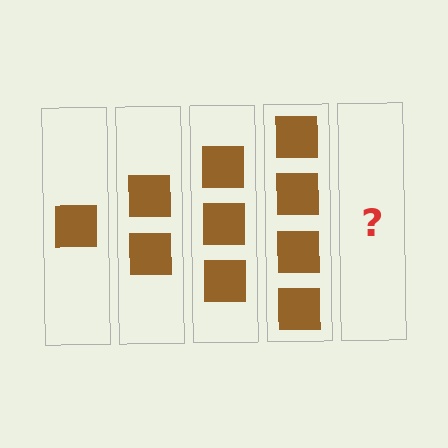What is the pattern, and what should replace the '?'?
The pattern is that each step adds one more square. The '?' should be 5 squares.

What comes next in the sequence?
The next element should be 5 squares.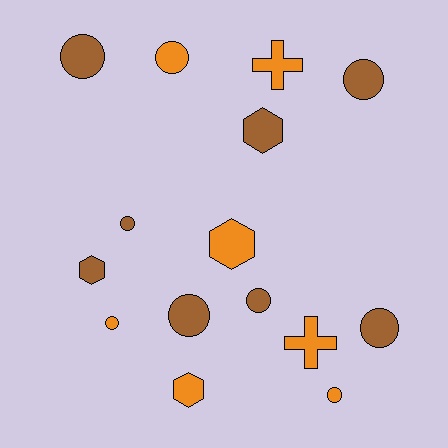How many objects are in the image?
There are 15 objects.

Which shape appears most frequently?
Circle, with 9 objects.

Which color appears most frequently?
Brown, with 8 objects.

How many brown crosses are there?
There are no brown crosses.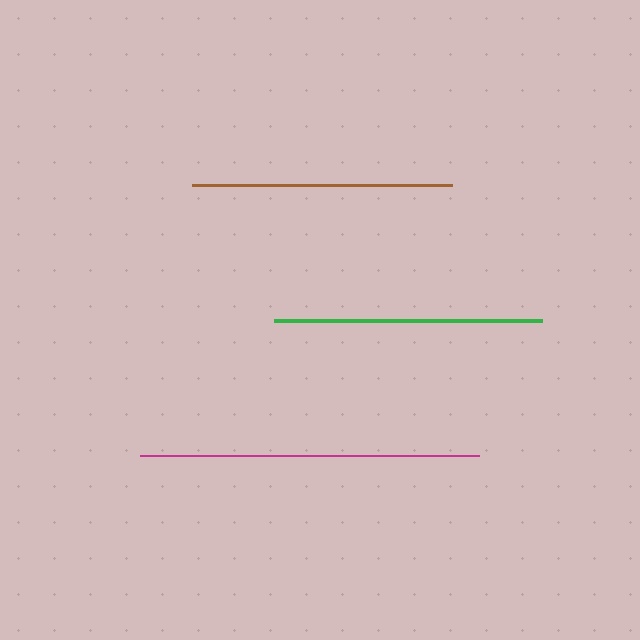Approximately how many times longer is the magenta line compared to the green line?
The magenta line is approximately 1.3 times the length of the green line.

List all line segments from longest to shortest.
From longest to shortest: magenta, green, brown.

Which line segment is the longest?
The magenta line is the longest at approximately 339 pixels.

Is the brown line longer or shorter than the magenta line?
The magenta line is longer than the brown line.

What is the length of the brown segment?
The brown segment is approximately 261 pixels long.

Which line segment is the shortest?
The brown line is the shortest at approximately 261 pixels.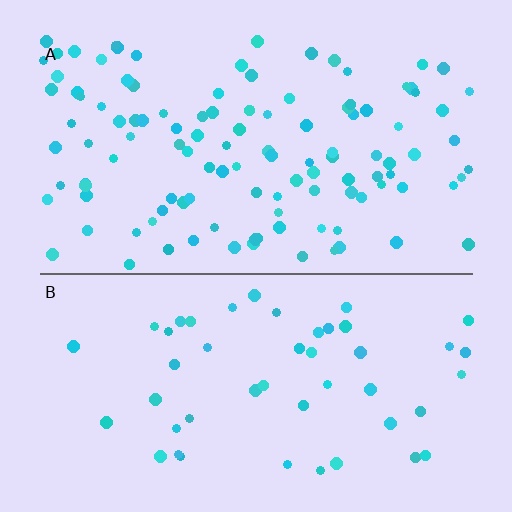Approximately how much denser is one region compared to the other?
Approximately 2.4× — region A over region B.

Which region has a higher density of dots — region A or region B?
A (the top).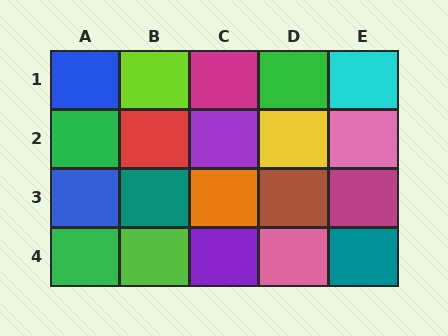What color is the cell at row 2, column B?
Red.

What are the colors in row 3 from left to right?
Blue, teal, orange, brown, magenta.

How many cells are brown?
1 cell is brown.